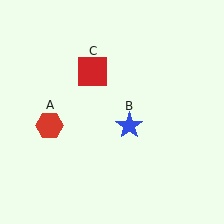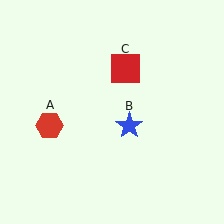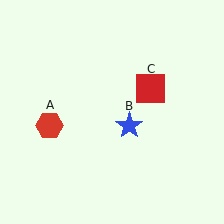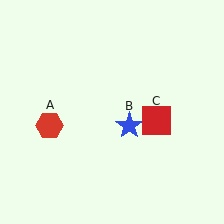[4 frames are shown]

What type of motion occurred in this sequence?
The red square (object C) rotated clockwise around the center of the scene.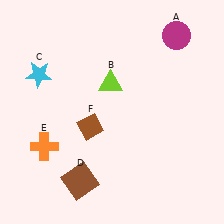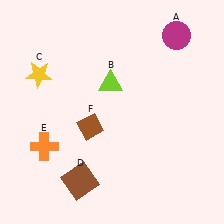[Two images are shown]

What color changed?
The star (C) changed from cyan in Image 1 to yellow in Image 2.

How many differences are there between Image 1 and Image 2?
There is 1 difference between the two images.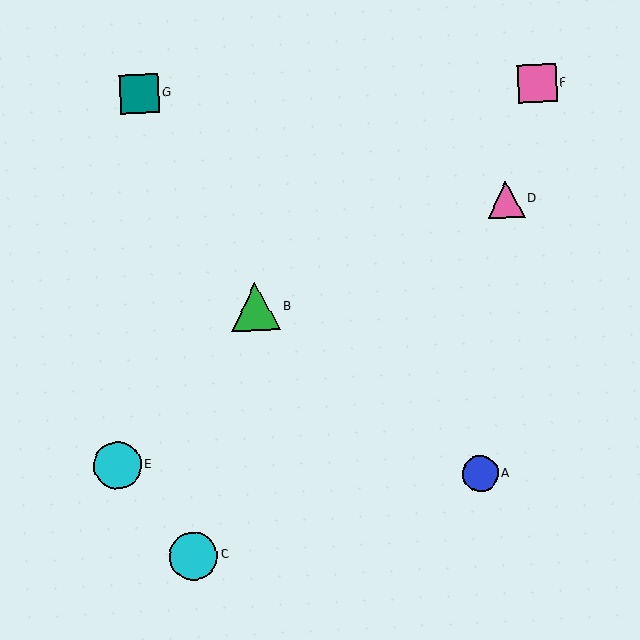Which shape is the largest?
The green triangle (labeled B) is the largest.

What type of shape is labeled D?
Shape D is a pink triangle.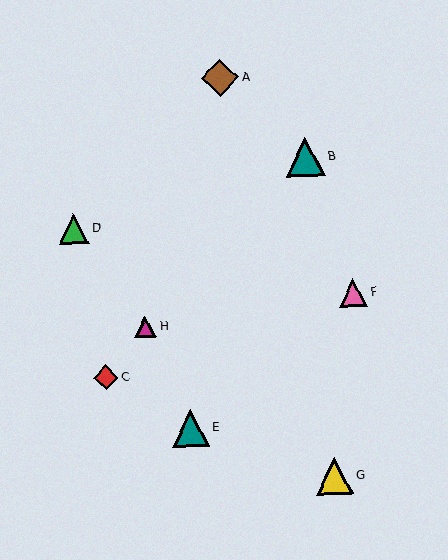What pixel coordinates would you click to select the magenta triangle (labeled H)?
Click at (145, 327) to select the magenta triangle H.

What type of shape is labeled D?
Shape D is a green triangle.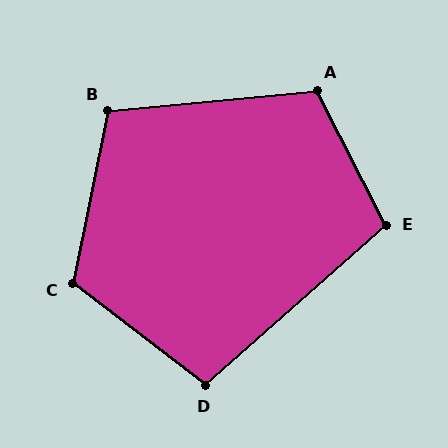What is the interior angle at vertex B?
Approximately 107 degrees (obtuse).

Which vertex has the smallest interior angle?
D, at approximately 101 degrees.